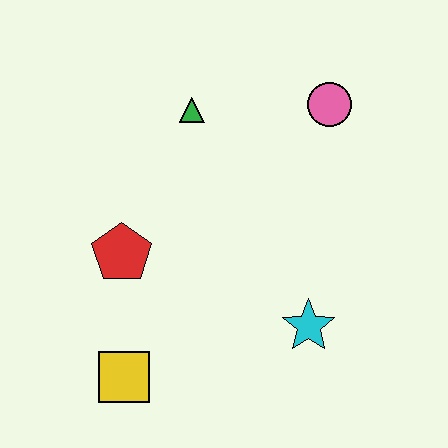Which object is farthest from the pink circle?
The yellow square is farthest from the pink circle.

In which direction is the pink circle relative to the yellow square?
The pink circle is above the yellow square.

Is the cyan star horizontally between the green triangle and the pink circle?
Yes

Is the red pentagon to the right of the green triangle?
No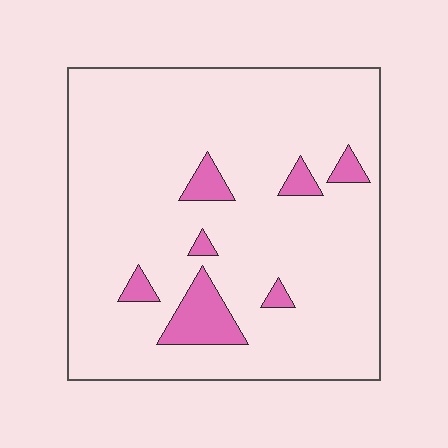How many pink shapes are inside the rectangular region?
7.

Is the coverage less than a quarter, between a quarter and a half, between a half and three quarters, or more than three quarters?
Less than a quarter.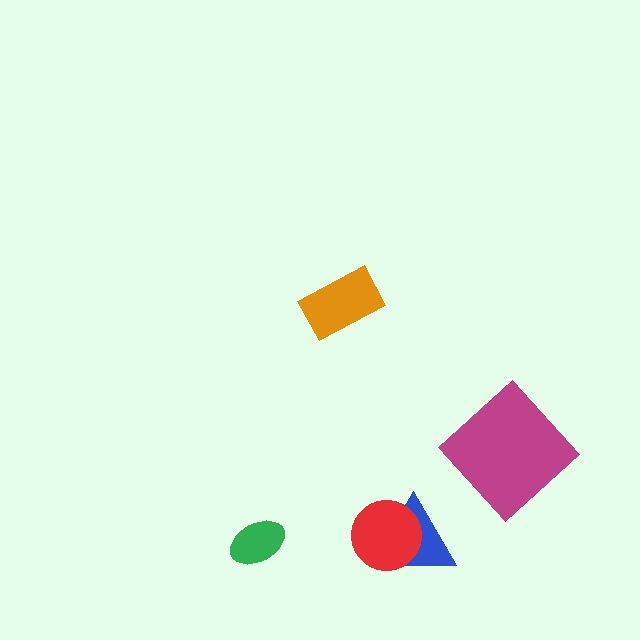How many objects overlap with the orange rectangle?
0 objects overlap with the orange rectangle.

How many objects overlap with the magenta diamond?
0 objects overlap with the magenta diamond.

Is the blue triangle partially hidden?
Yes, it is partially covered by another shape.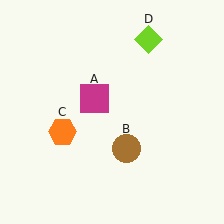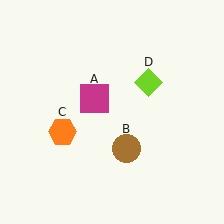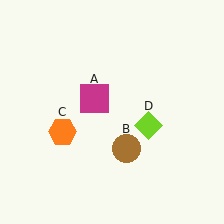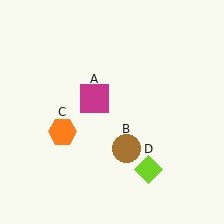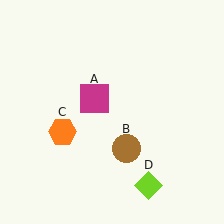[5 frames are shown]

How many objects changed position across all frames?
1 object changed position: lime diamond (object D).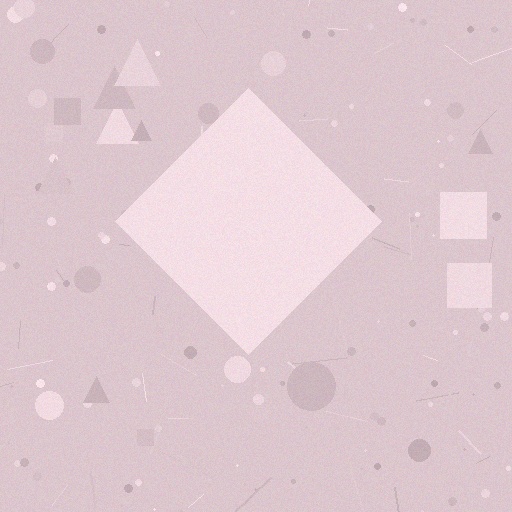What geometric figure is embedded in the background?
A diamond is embedded in the background.